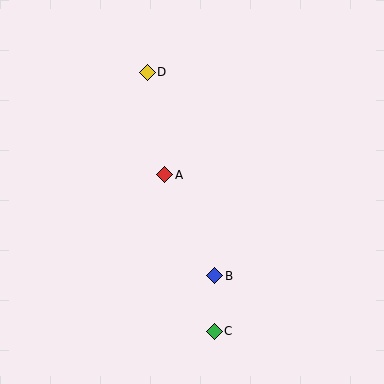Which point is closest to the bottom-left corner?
Point C is closest to the bottom-left corner.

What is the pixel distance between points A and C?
The distance between A and C is 164 pixels.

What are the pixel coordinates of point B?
Point B is at (215, 276).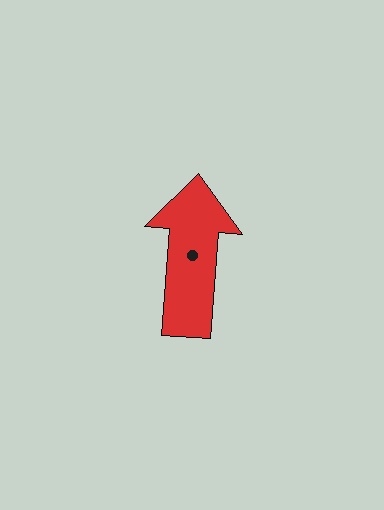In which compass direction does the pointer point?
North.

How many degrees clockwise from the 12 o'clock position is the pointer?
Approximately 4 degrees.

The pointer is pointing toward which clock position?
Roughly 12 o'clock.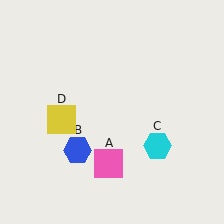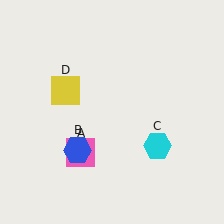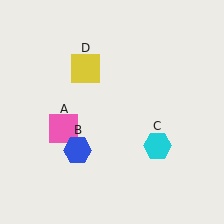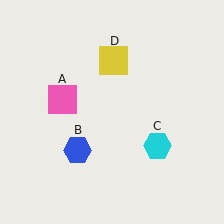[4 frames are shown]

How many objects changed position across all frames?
2 objects changed position: pink square (object A), yellow square (object D).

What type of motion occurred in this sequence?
The pink square (object A), yellow square (object D) rotated clockwise around the center of the scene.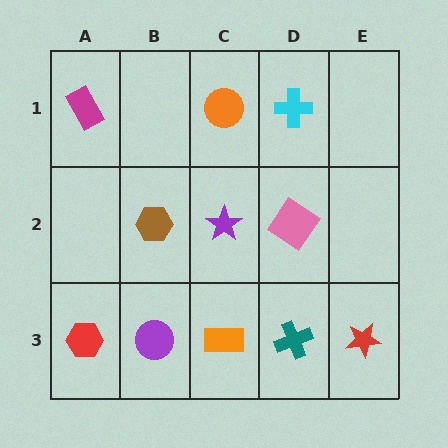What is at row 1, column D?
A cyan cross.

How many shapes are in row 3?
5 shapes.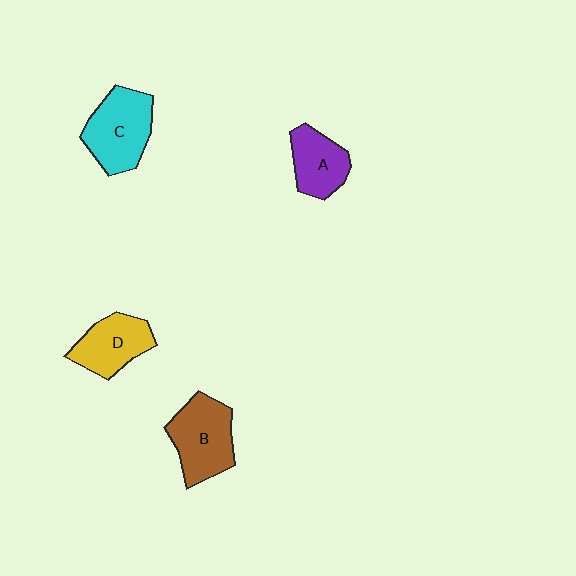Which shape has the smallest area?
Shape A (purple).